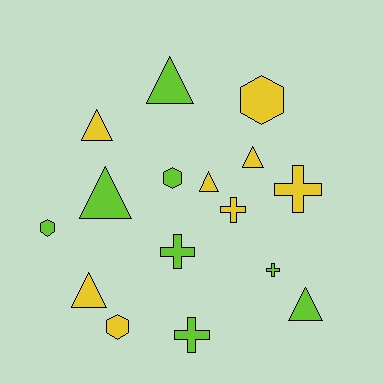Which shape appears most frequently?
Triangle, with 7 objects.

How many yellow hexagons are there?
There are 2 yellow hexagons.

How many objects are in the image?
There are 16 objects.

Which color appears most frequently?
Lime, with 8 objects.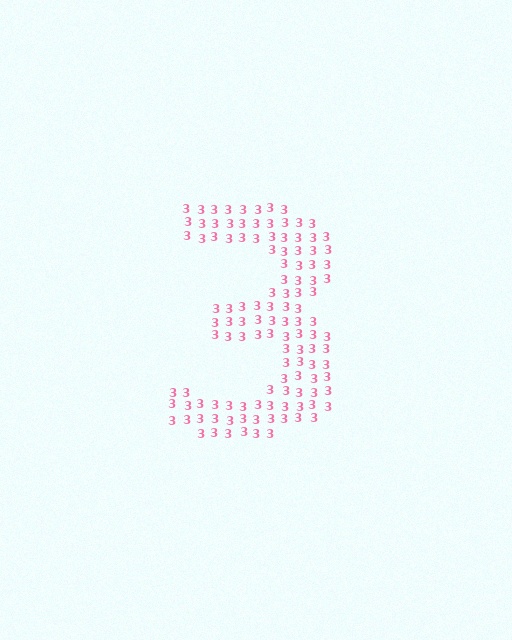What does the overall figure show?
The overall figure shows the digit 3.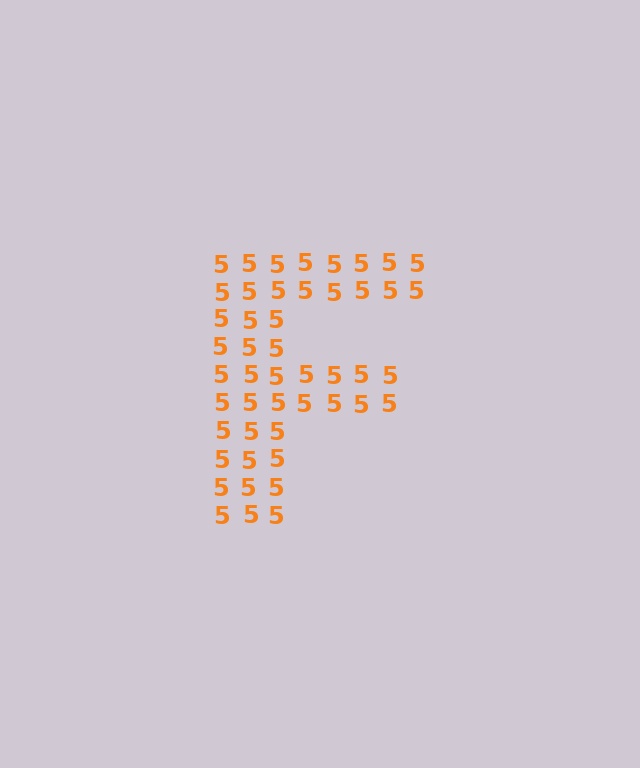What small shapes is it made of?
It is made of small digit 5's.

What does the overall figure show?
The overall figure shows the letter F.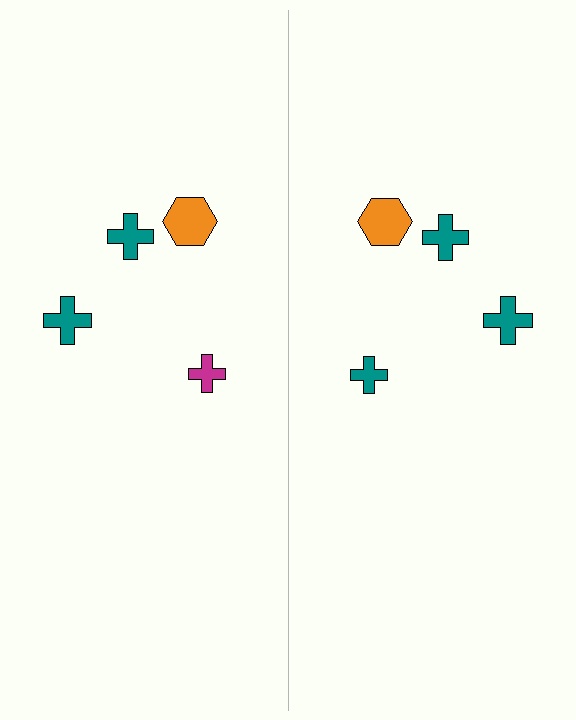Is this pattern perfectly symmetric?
No, the pattern is not perfectly symmetric. The teal cross on the right side breaks the symmetry — its mirror counterpart is magenta.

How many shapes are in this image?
There are 8 shapes in this image.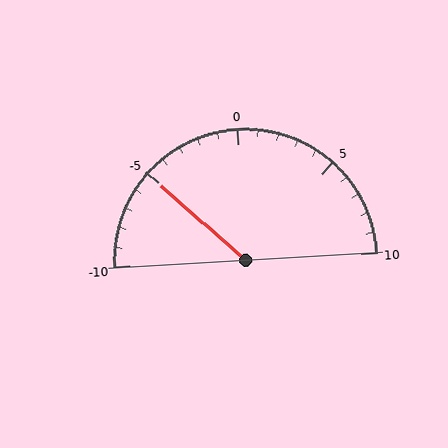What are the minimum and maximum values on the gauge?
The gauge ranges from -10 to 10.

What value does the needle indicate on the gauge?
The needle indicates approximately -5.